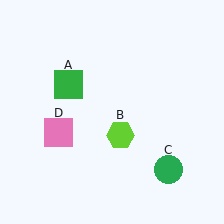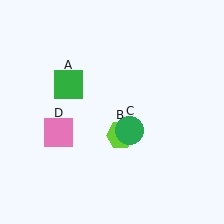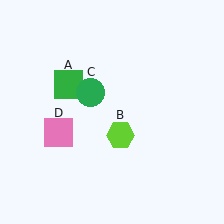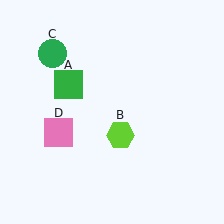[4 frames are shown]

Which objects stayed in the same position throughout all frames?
Green square (object A) and lime hexagon (object B) and pink square (object D) remained stationary.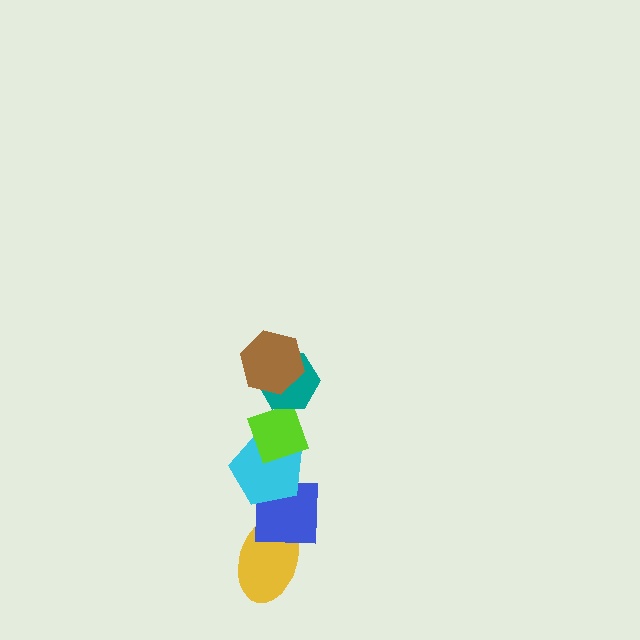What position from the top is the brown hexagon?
The brown hexagon is 1st from the top.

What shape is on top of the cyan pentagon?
The lime diamond is on top of the cyan pentagon.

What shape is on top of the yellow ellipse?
The blue square is on top of the yellow ellipse.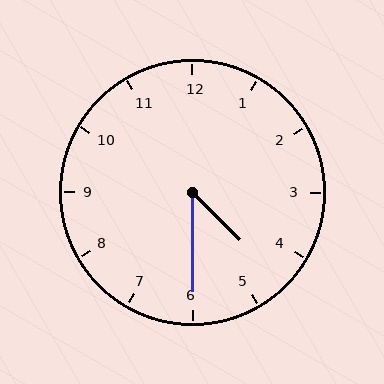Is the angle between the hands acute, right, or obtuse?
It is acute.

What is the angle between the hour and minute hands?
Approximately 45 degrees.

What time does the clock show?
4:30.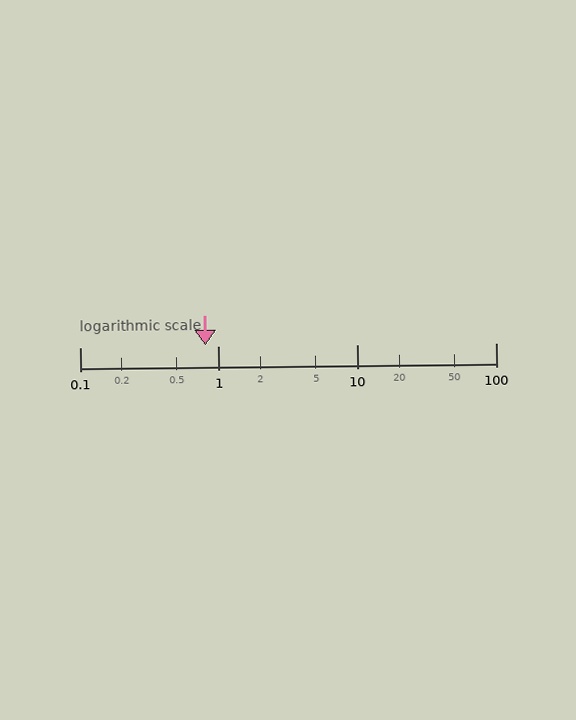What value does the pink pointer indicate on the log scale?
The pointer indicates approximately 0.81.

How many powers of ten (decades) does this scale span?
The scale spans 3 decades, from 0.1 to 100.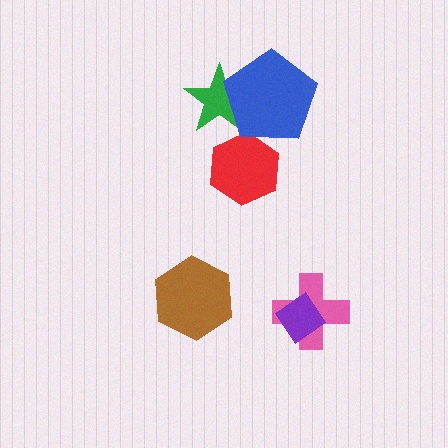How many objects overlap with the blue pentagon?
2 objects overlap with the blue pentagon.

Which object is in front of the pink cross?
The purple diamond is in front of the pink cross.